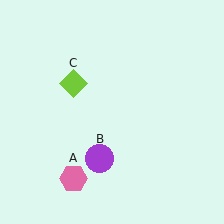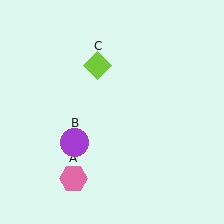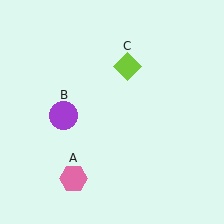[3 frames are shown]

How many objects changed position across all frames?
2 objects changed position: purple circle (object B), lime diamond (object C).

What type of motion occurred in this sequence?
The purple circle (object B), lime diamond (object C) rotated clockwise around the center of the scene.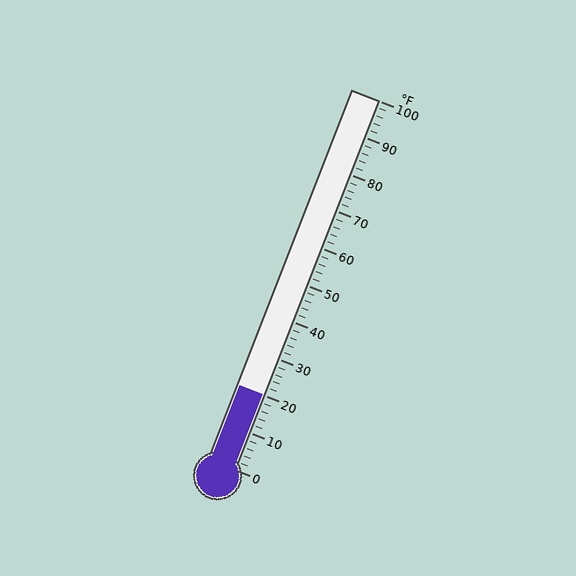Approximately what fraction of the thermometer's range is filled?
The thermometer is filled to approximately 20% of its range.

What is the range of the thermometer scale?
The thermometer scale ranges from 0°F to 100°F.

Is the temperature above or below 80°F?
The temperature is below 80°F.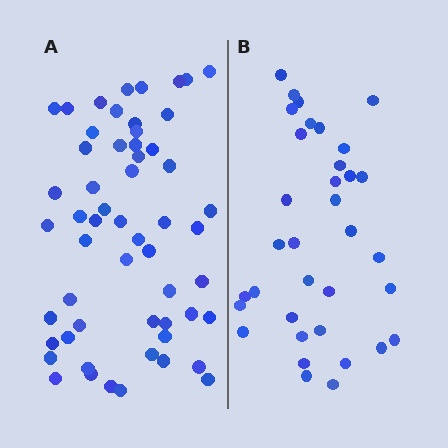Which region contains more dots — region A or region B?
Region A (the left region) has more dots.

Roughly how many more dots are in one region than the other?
Region A has approximately 20 more dots than region B.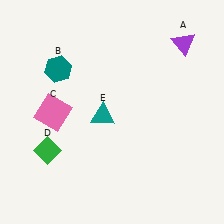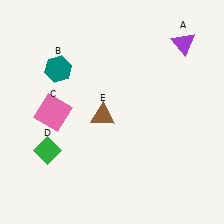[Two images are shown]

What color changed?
The triangle (E) changed from teal in Image 1 to brown in Image 2.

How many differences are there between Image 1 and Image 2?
There is 1 difference between the two images.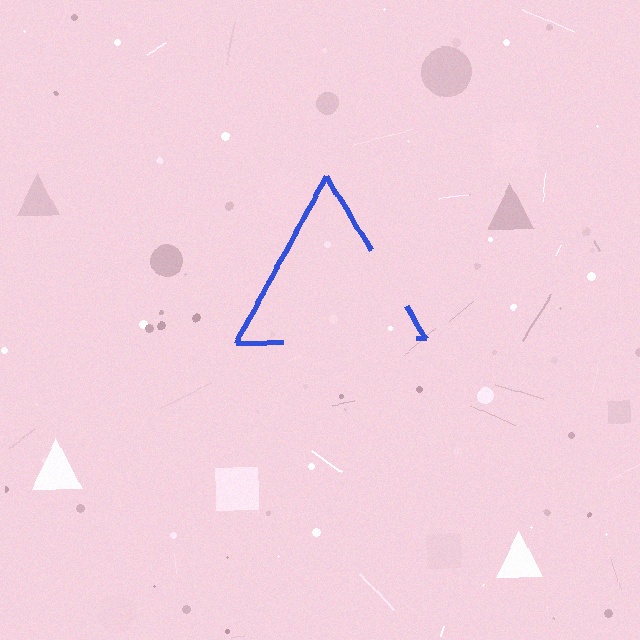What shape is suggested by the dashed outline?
The dashed outline suggests a triangle.